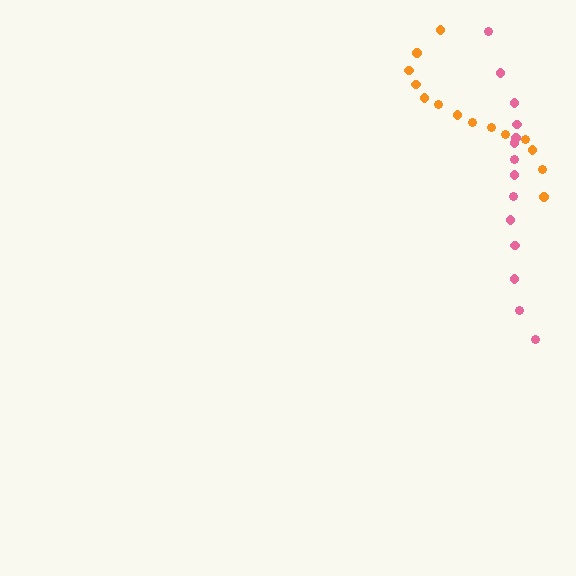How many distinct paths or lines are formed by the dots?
There are 2 distinct paths.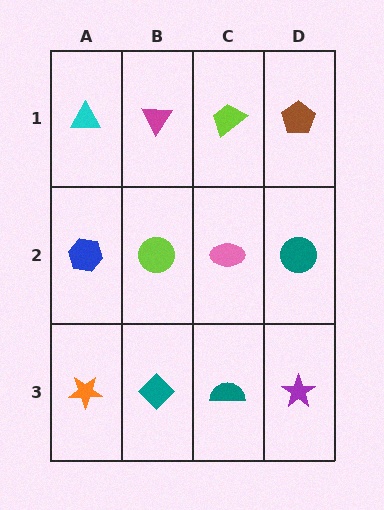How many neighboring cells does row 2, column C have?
4.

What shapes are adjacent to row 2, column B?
A magenta triangle (row 1, column B), a teal diamond (row 3, column B), a blue hexagon (row 2, column A), a pink ellipse (row 2, column C).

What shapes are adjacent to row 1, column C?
A pink ellipse (row 2, column C), a magenta triangle (row 1, column B), a brown pentagon (row 1, column D).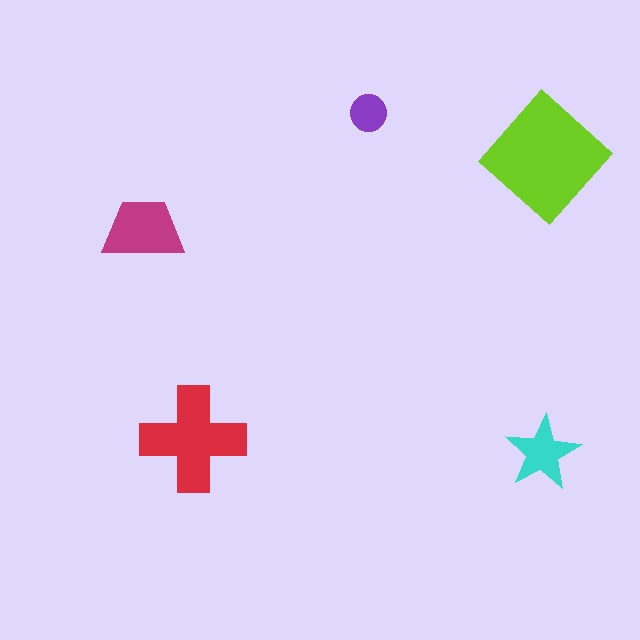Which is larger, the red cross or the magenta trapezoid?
The red cross.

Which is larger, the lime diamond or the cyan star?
The lime diamond.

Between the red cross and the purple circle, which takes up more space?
The red cross.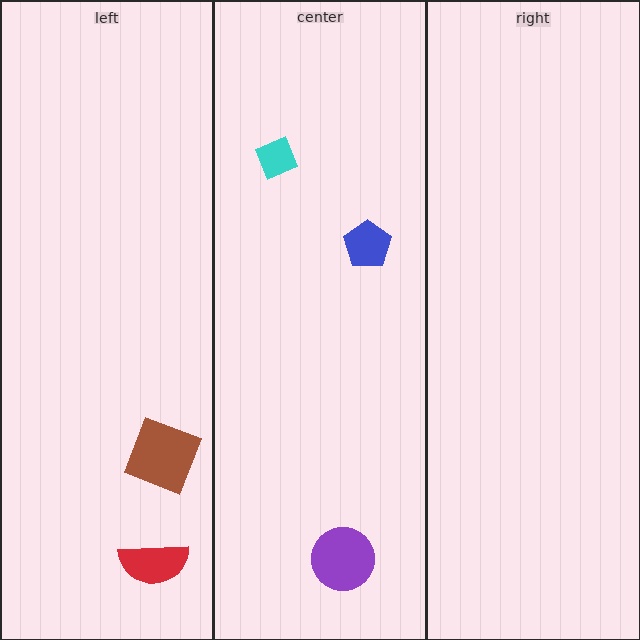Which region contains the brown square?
The left region.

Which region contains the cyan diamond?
The center region.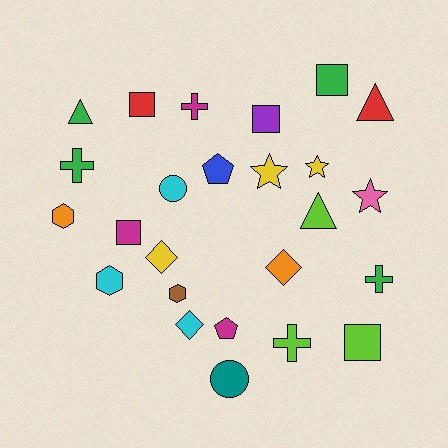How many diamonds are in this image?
There are 3 diamonds.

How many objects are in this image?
There are 25 objects.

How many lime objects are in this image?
There are 3 lime objects.